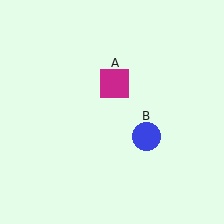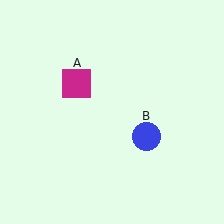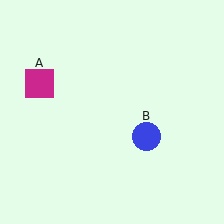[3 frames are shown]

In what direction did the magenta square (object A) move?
The magenta square (object A) moved left.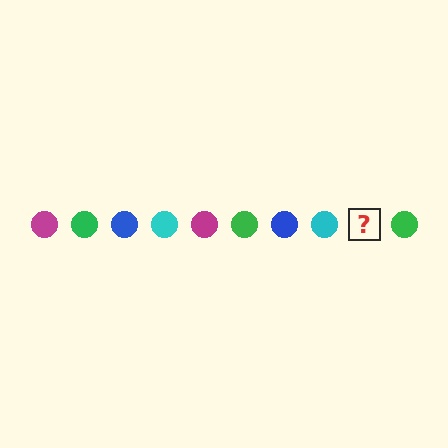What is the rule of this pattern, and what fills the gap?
The rule is that the pattern cycles through magenta, green, blue, cyan circles. The gap should be filled with a magenta circle.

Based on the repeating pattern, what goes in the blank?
The blank should be a magenta circle.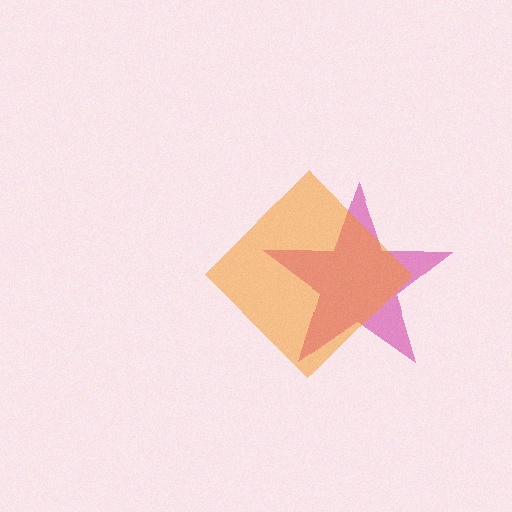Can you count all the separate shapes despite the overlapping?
Yes, there are 2 separate shapes.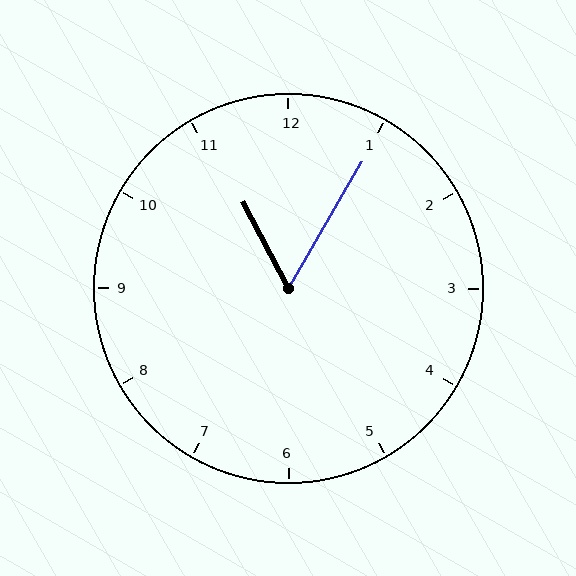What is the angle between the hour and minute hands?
Approximately 58 degrees.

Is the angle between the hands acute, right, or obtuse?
It is acute.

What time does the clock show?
11:05.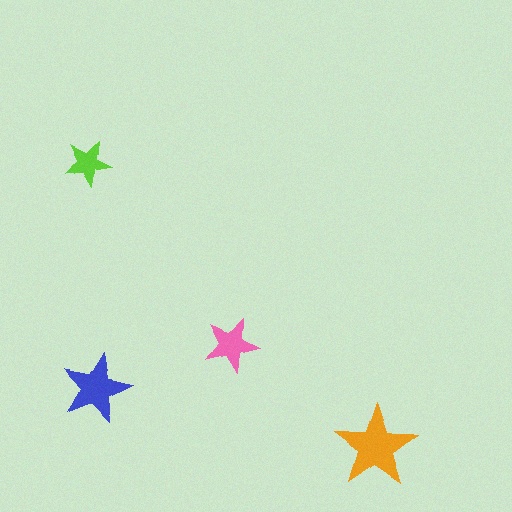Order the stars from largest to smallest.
the orange one, the blue one, the pink one, the lime one.